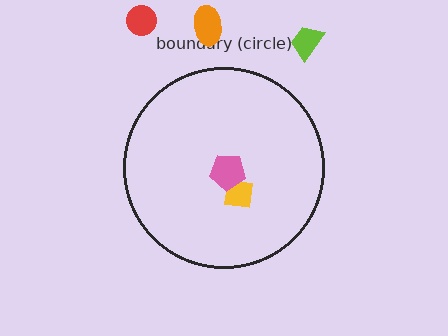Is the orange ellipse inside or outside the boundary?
Outside.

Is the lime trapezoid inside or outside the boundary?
Outside.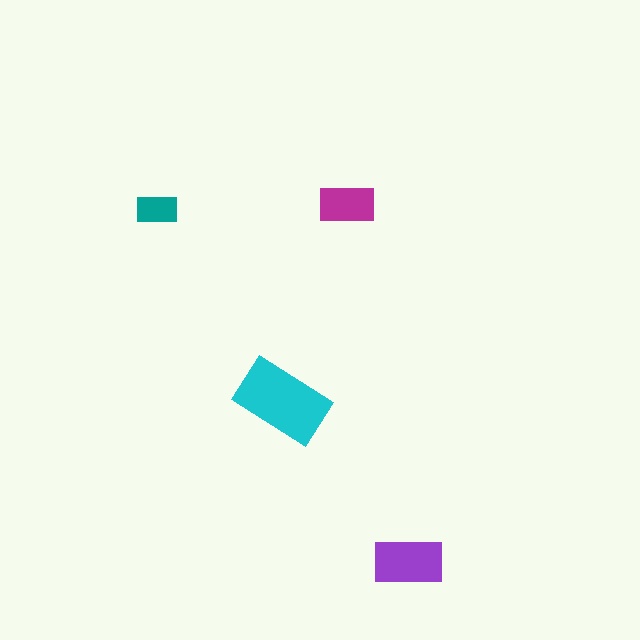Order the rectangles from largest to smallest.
the cyan one, the purple one, the magenta one, the teal one.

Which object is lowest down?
The purple rectangle is bottommost.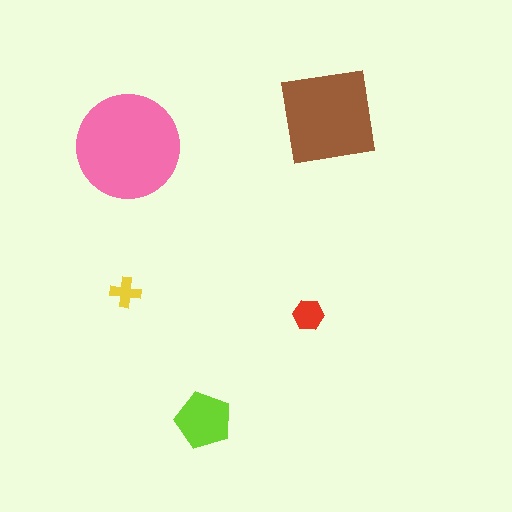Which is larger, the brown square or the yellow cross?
The brown square.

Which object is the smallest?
The yellow cross.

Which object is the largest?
The pink circle.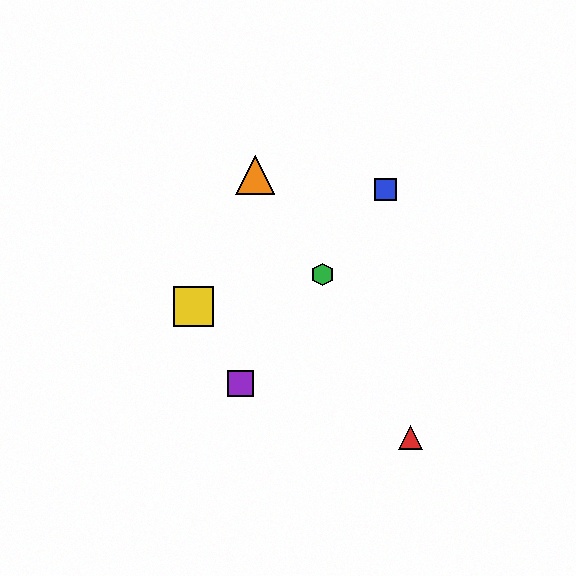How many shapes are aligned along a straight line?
3 shapes (the blue square, the green hexagon, the purple square) are aligned along a straight line.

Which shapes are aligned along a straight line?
The blue square, the green hexagon, the purple square are aligned along a straight line.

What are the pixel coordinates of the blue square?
The blue square is at (386, 190).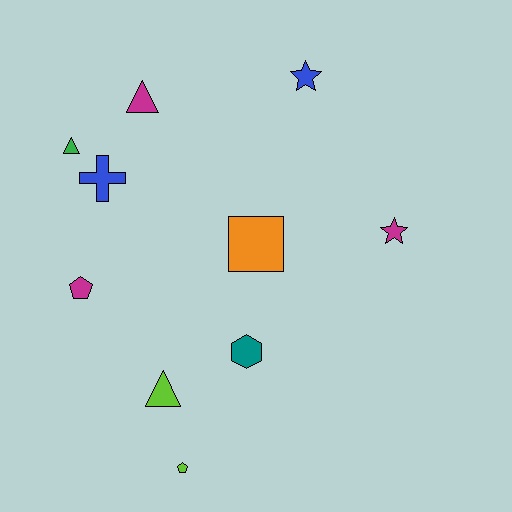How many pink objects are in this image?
There are no pink objects.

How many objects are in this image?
There are 10 objects.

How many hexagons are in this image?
There is 1 hexagon.